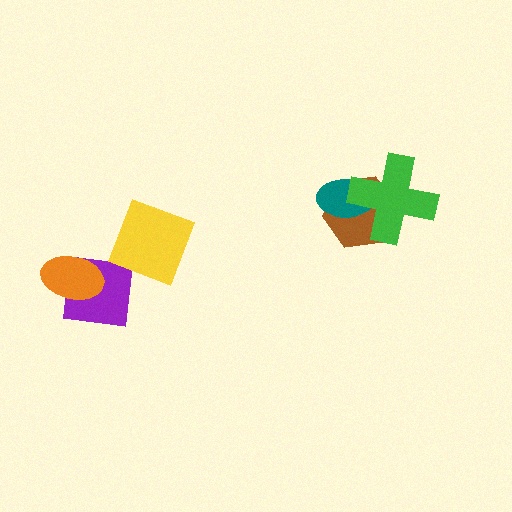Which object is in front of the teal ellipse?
The green cross is in front of the teal ellipse.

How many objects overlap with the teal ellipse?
2 objects overlap with the teal ellipse.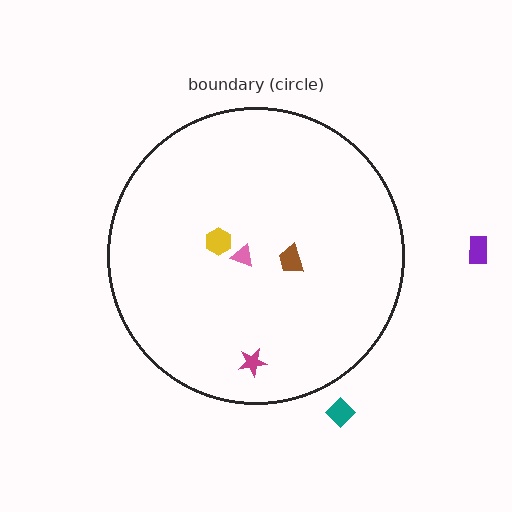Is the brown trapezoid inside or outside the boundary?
Inside.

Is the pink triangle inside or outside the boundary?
Inside.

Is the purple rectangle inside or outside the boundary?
Outside.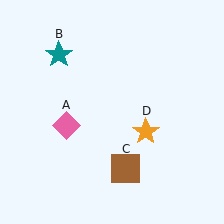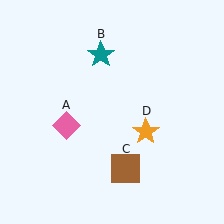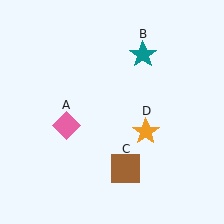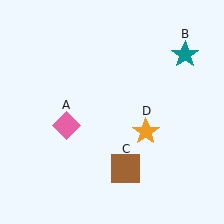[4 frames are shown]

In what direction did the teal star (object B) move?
The teal star (object B) moved right.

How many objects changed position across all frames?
1 object changed position: teal star (object B).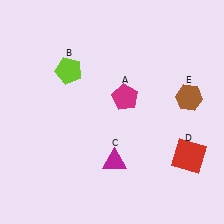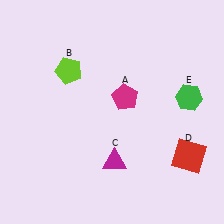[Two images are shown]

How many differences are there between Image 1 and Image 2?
There is 1 difference between the two images.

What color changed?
The hexagon (E) changed from brown in Image 1 to green in Image 2.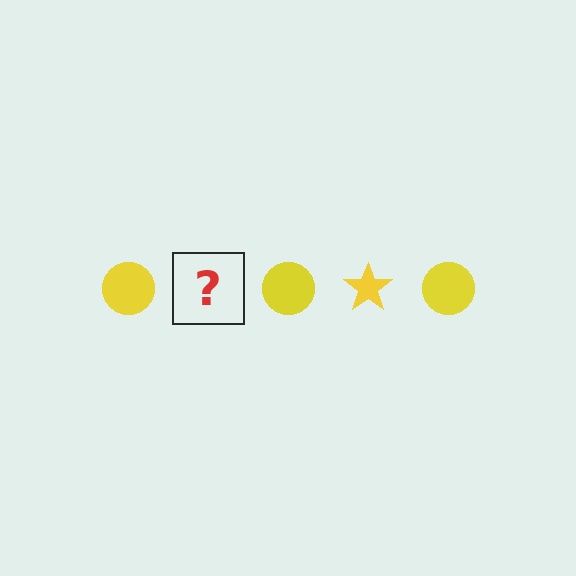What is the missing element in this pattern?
The missing element is a yellow star.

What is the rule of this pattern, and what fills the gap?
The rule is that the pattern cycles through circle, star shapes in yellow. The gap should be filled with a yellow star.